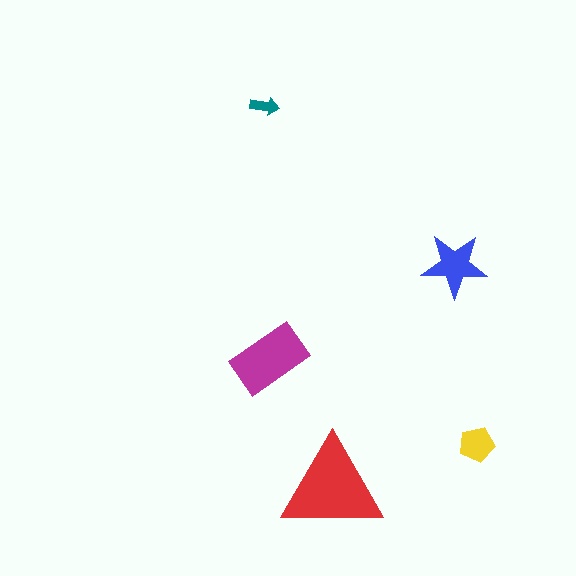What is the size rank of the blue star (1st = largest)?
3rd.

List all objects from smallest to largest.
The teal arrow, the yellow pentagon, the blue star, the magenta rectangle, the red triangle.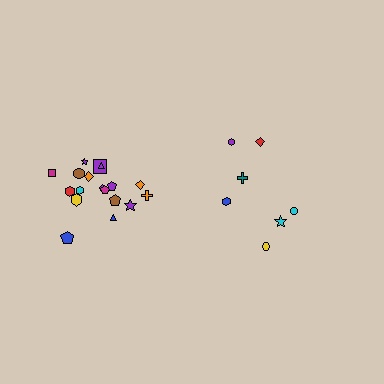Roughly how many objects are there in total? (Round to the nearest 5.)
Roughly 25 objects in total.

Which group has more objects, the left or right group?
The left group.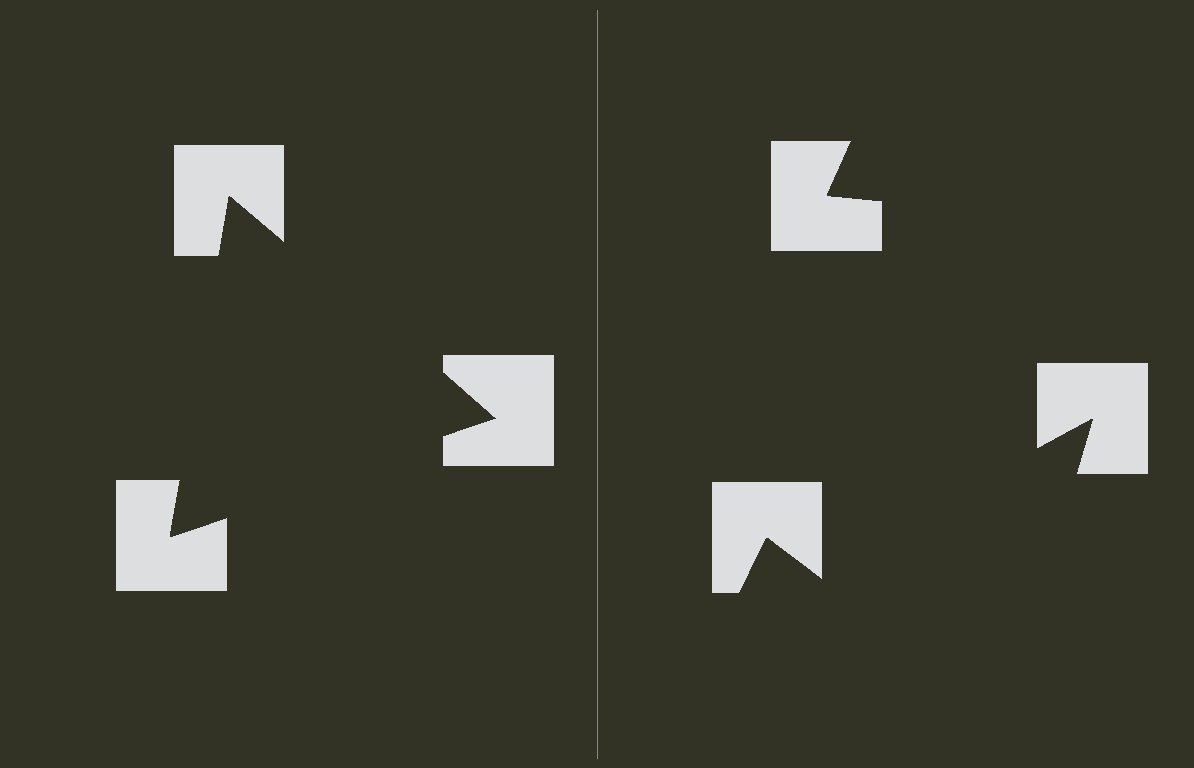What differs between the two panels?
The notched squares are positioned identically on both sides; only the wedge orientations differ. On the left they align to a triangle; on the right they are misaligned.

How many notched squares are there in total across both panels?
6 — 3 on each side.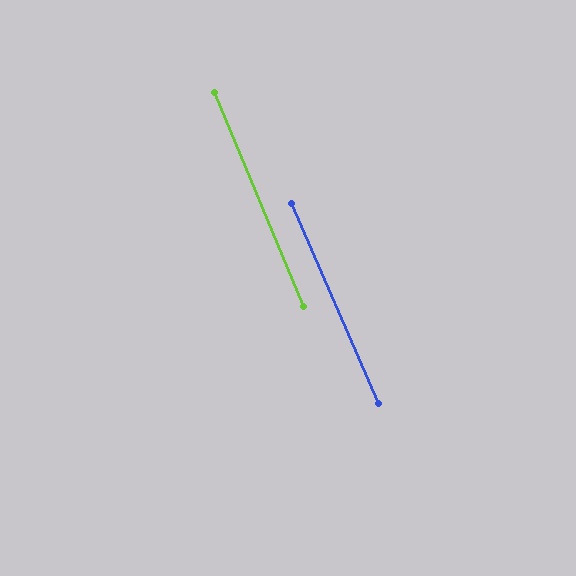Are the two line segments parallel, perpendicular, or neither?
Parallel — their directions differ by only 0.8°.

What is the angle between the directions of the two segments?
Approximately 1 degree.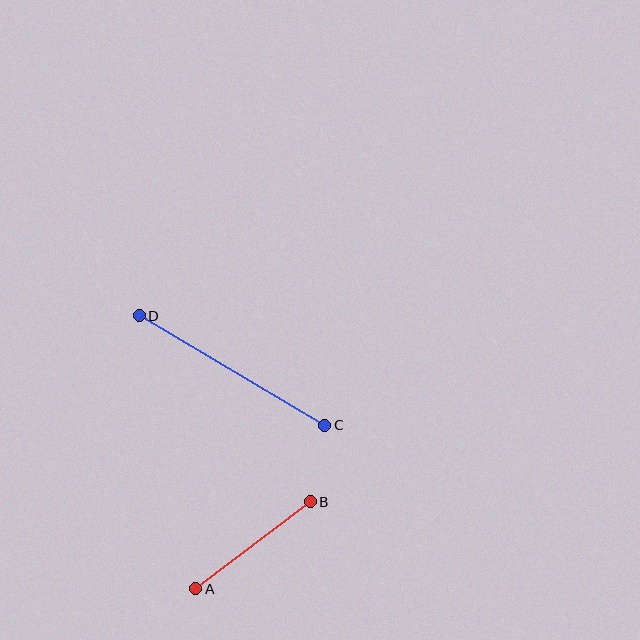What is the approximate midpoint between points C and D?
The midpoint is at approximately (232, 370) pixels.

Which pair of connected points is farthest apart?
Points C and D are farthest apart.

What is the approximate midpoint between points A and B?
The midpoint is at approximately (253, 545) pixels.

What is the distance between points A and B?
The distance is approximately 144 pixels.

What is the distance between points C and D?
The distance is approximately 215 pixels.